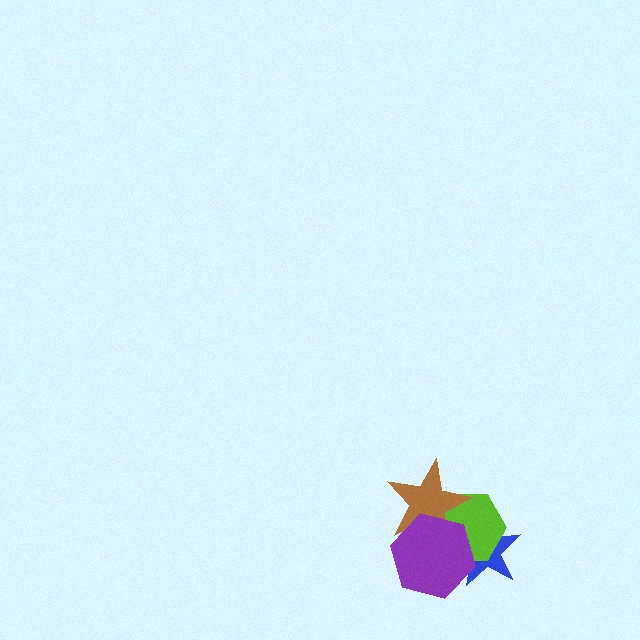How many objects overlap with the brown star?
3 objects overlap with the brown star.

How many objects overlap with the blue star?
3 objects overlap with the blue star.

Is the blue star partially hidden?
Yes, it is partially covered by another shape.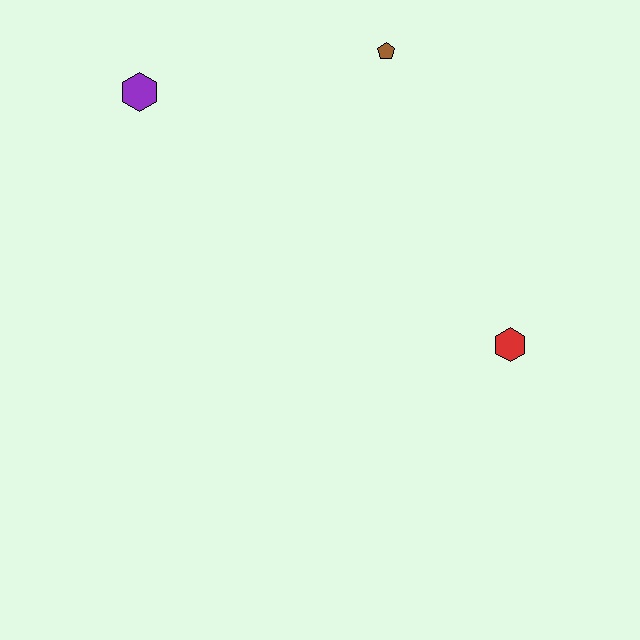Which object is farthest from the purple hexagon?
The red hexagon is farthest from the purple hexagon.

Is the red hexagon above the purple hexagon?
No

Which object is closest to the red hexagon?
The brown pentagon is closest to the red hexagon.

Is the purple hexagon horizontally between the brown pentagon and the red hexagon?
No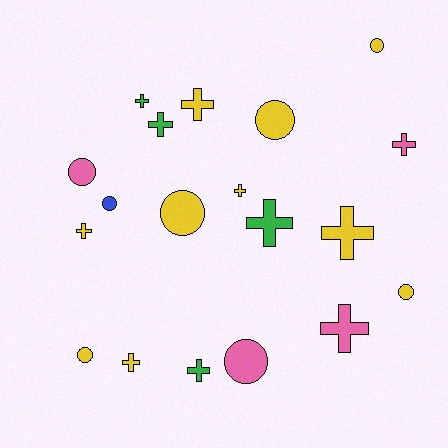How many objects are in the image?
There are 19 objects.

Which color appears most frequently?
Yellow, with 10 objects.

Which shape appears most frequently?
Cross, with 11 objects.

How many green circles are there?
There are no green circles.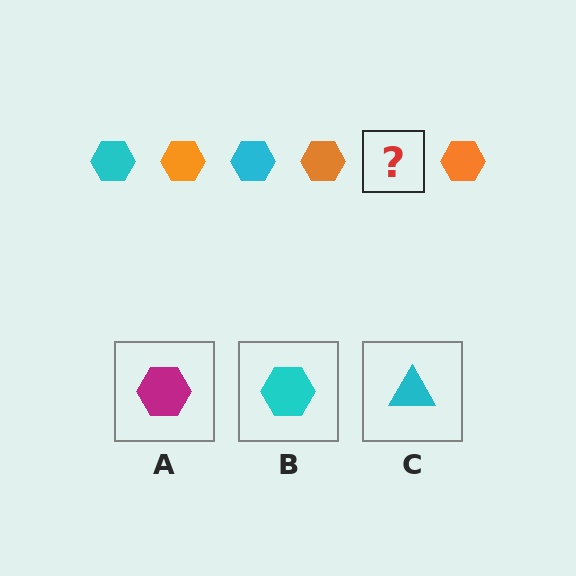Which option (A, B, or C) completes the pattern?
B.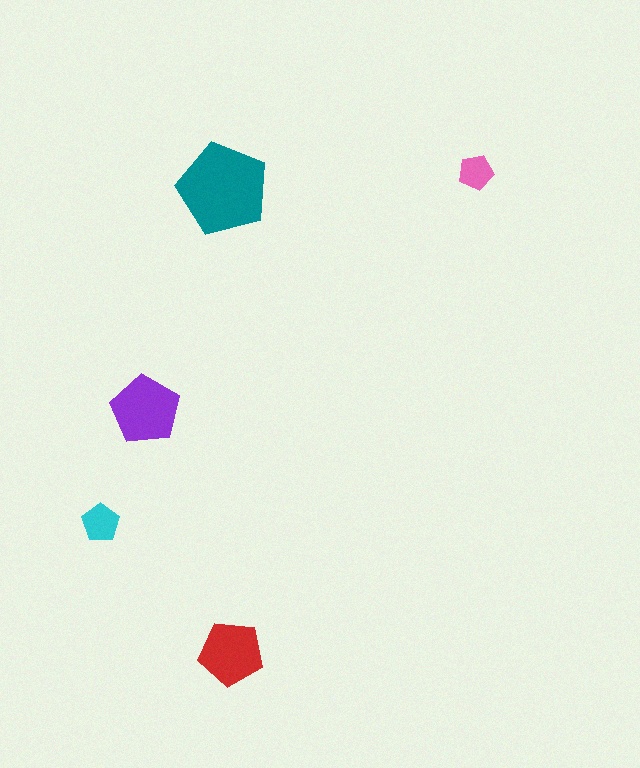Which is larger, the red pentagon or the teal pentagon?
The teal one.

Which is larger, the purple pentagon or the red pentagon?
The purple one.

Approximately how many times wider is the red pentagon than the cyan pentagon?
About 1.5 times wider.